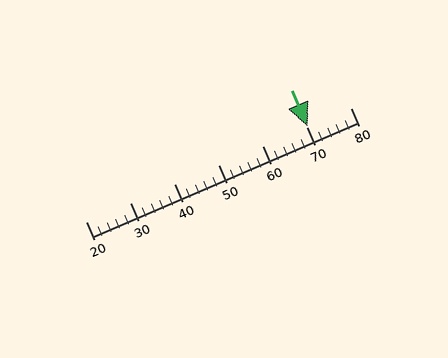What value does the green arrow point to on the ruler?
The green arrow points to approximately 70.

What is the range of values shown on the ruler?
The ruler shows values from 20 to 80.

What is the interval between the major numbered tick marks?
The major tick marks are spaced 10 units apart.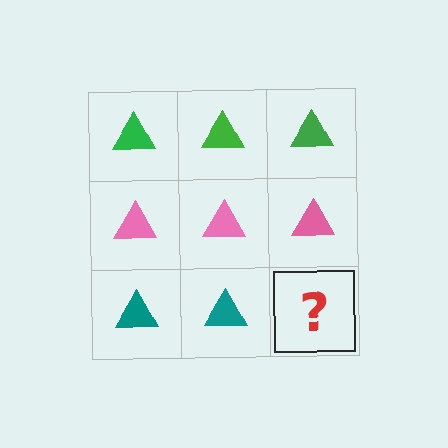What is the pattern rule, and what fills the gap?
The rule is that each row has a consistent color. The gap should be filled with a teal triangle.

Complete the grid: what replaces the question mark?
The question mark should be replaced with a teal triangle.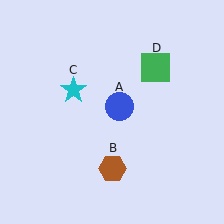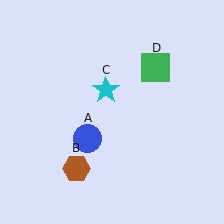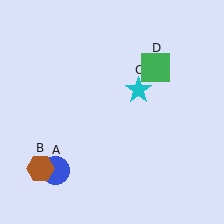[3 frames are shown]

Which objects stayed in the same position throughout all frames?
Green square (object D) remained stationary.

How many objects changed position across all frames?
3 objects changed position: blue circle (object A), brown hexagon (object B), cyan star (object C).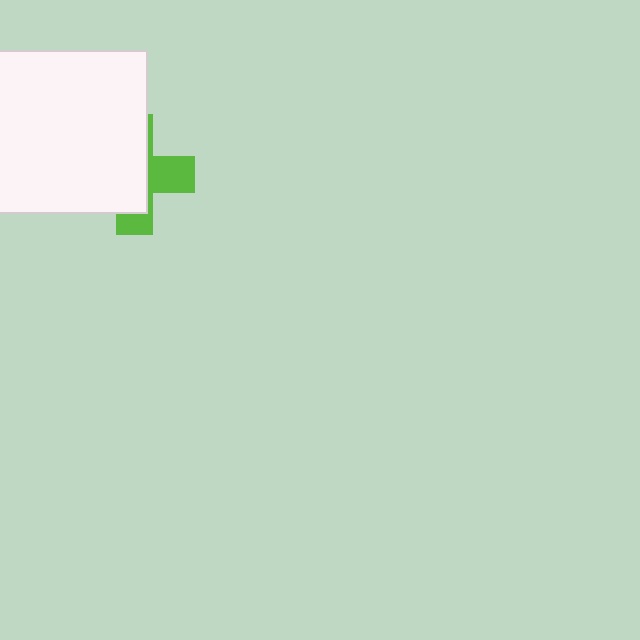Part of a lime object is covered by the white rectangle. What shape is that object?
It is a cross.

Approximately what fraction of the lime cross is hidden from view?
Roughly 61% of the lime cross is hidden behind the white rectangle.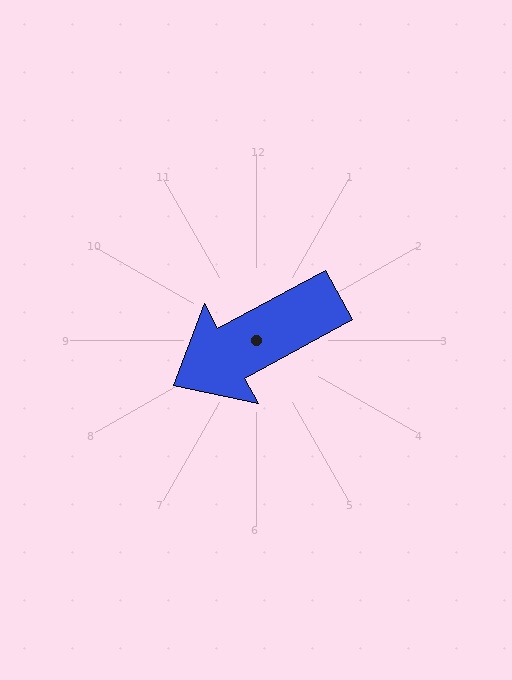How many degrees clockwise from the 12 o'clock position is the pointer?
Approximately 241 degrees.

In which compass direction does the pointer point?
Southwest.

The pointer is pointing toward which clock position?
Roughly 8 o'clock.